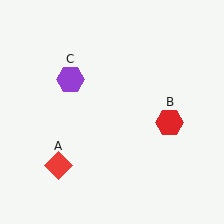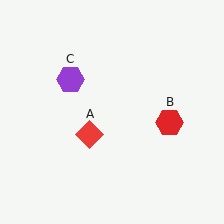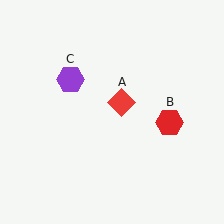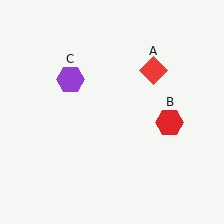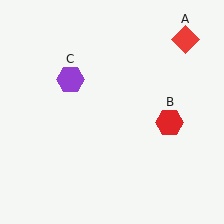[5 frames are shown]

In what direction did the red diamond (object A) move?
The red diamond (object A) moved up and to the right.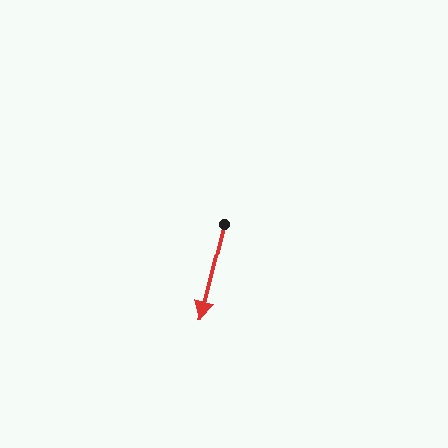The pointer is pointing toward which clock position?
Roughly 6 o'clock.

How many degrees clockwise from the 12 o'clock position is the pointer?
Approximately 194 degrees.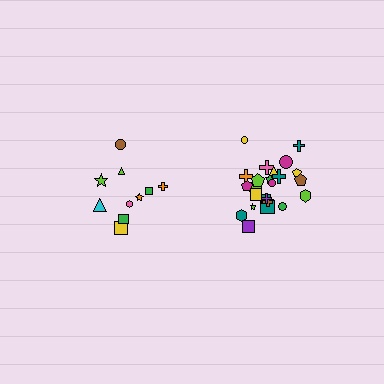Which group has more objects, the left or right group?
The right group.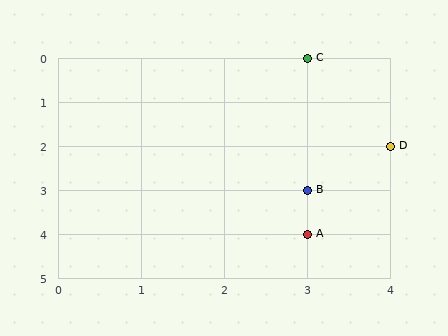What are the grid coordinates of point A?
Point A is at grid coordinates (3, 4).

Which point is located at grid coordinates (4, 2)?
Point D is at (4, 2).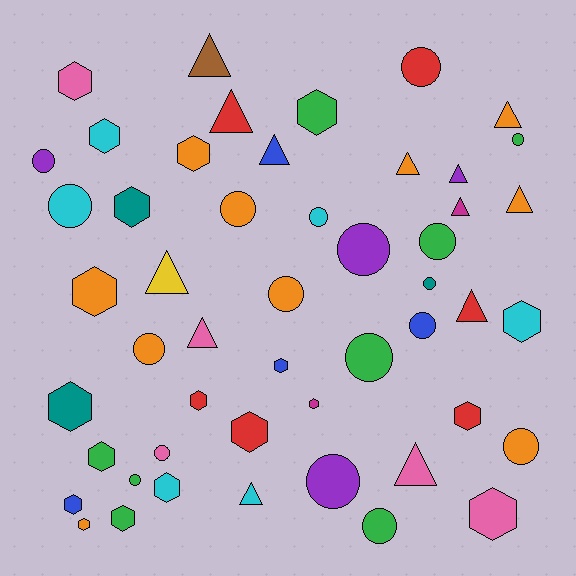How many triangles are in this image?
There are 13 triangles.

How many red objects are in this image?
There are 6 red objects.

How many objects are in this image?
There are 50 objects.